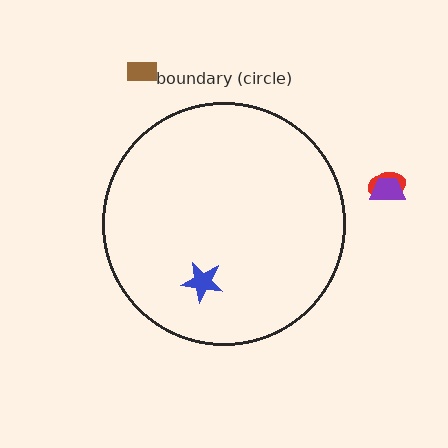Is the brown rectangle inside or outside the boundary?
Outside.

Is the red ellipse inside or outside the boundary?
Outside.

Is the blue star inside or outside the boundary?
Inside.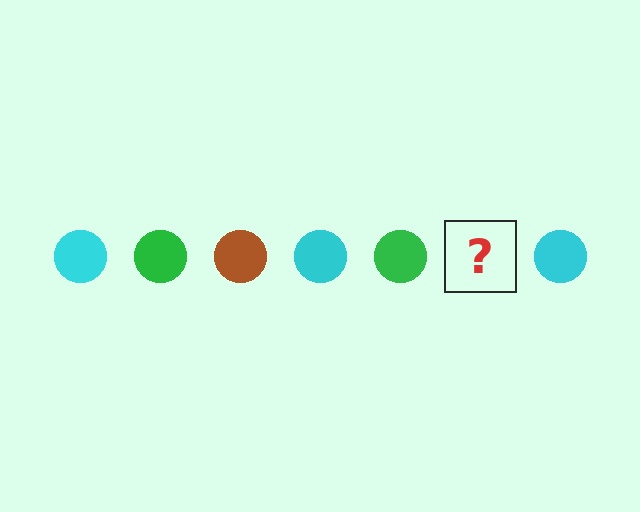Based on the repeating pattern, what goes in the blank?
The blank should be a brown circle.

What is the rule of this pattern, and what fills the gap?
The rule is that the pattern cycles through cyan, green, brown circles. The gap should be filled with a brown circle.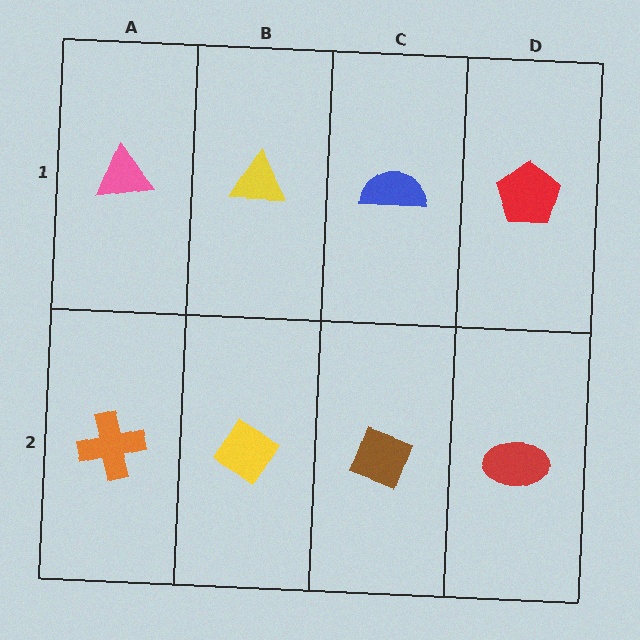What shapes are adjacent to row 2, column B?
A yellow triangle (row 1, column B), an orange cross (row 2, column A), a brown diamond (row 2, column C).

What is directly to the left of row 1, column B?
A pink triangle.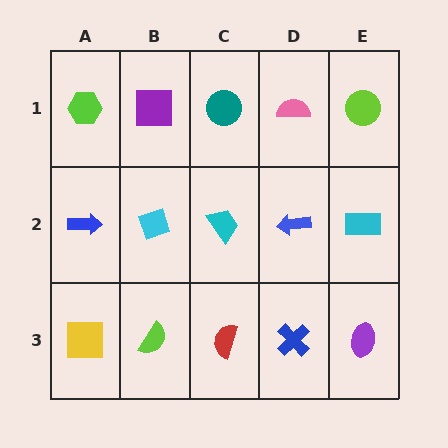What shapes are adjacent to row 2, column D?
A pink semicircle (row 1, column D), a blue cross (row 3, column D), a cyan trapezoid (row 2, column C), a cyan rectangle (row 2, column E).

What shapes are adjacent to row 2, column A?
A lime hexagon (row 1, column A), a yellow square (row 3, column A), a cyan diamond (row 2, column B).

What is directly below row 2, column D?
A blue cross.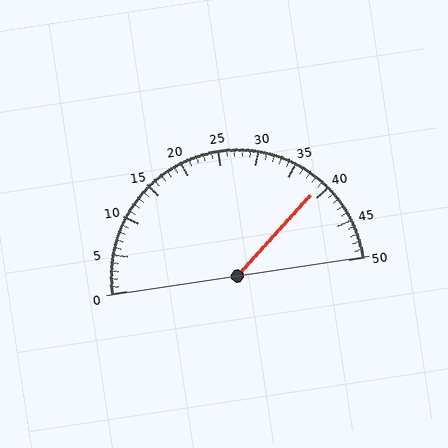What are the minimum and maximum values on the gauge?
The gauge ranges from 0 to 50.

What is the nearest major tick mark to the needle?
The nearest major tick mark is 40.